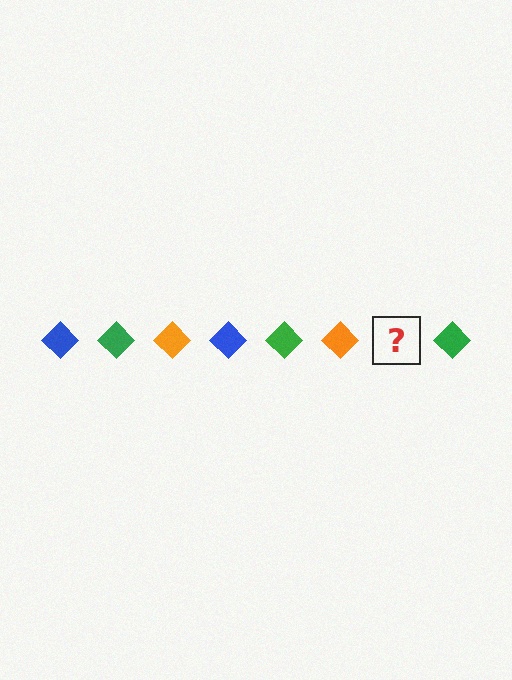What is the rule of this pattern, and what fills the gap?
The rule is that the pattern cycles through blue, green, orange diamonds. The gap should be filled with a blue diamond.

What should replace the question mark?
The question mark should be replaced with a blue diamond.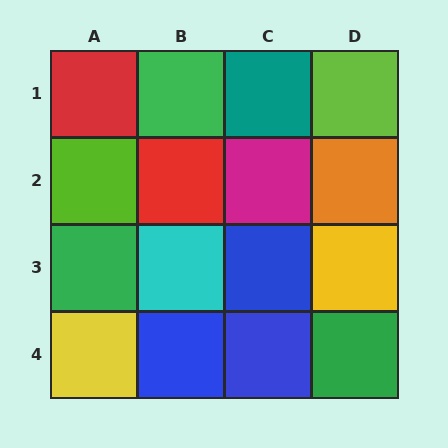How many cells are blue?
3 cells are blue.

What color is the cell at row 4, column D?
Green.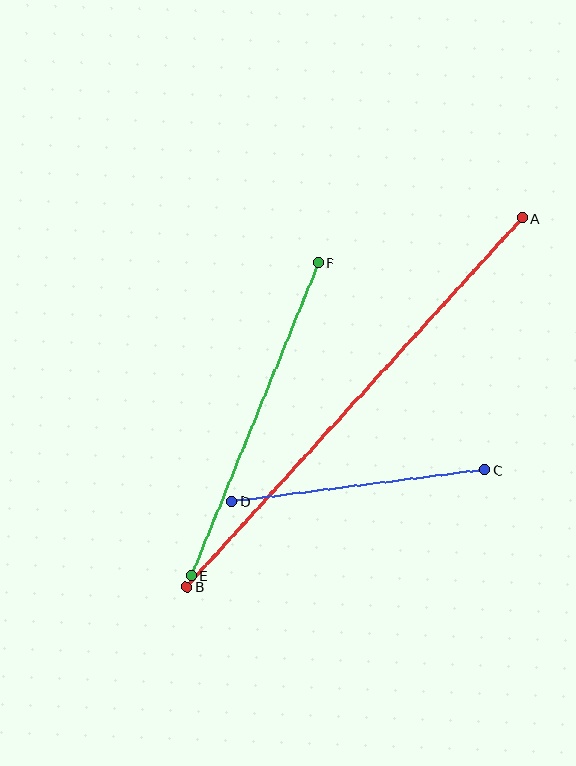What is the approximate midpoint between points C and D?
The midpoint is at approximately (358, 485) pixels.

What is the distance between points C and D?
The distance is approximately 255 pixels.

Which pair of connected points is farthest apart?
Points A and B are farthest apart.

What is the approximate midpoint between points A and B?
The midpoint is at approximately (354, 402) pixels.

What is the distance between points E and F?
The distance is approximately 337 pixels.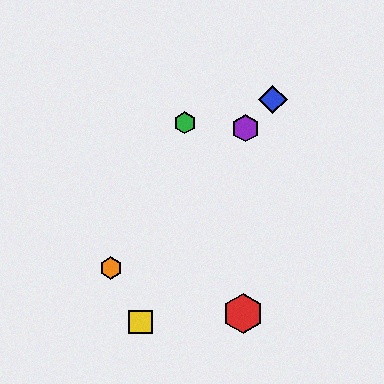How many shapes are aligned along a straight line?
3 shapes (the blue diamond, the purple hexagon, the orange hexagon) are aligned along a straight line.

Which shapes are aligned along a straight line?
The blue diamond, the purple hexagon, the orange hexagon are aligned along a straight line.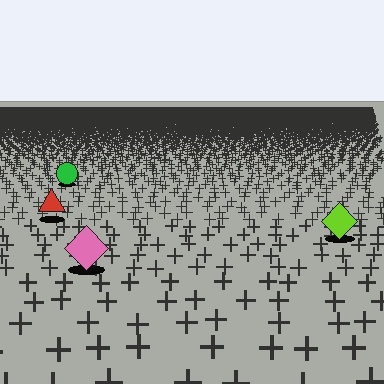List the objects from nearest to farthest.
From nearest to farthest: the pink diamond, the lime diamond, the red triangle, the green circle.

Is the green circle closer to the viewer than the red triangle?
No. The red triangle is closer — you can tell from the texture gradient: the ground texture is coarser near it.